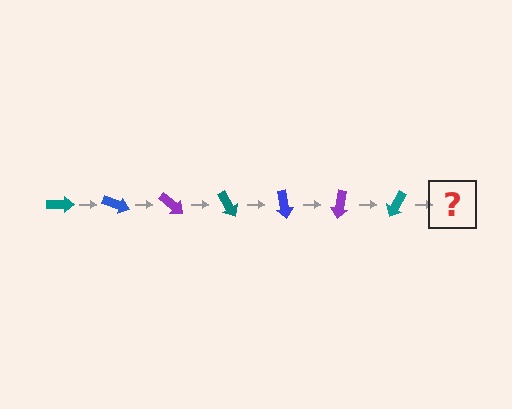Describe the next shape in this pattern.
It should be a blue arrow, rotated 140 degrees from the start.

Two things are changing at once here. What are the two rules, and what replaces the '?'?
The two rules are that it rotates 20 degrees each step and the color cycles through teal, blue, and purple. The '?' should be a blue arrow, rotated 140 degrees from the start.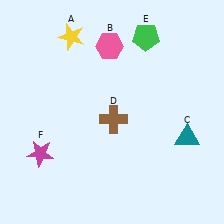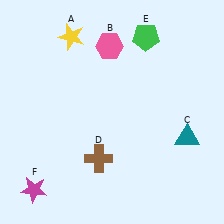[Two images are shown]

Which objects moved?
The objects that moved are: the brown cross (D), the magenta star (F).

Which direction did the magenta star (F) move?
The magenta star (F) moved down.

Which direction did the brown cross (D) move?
The brown cross (D) moved down.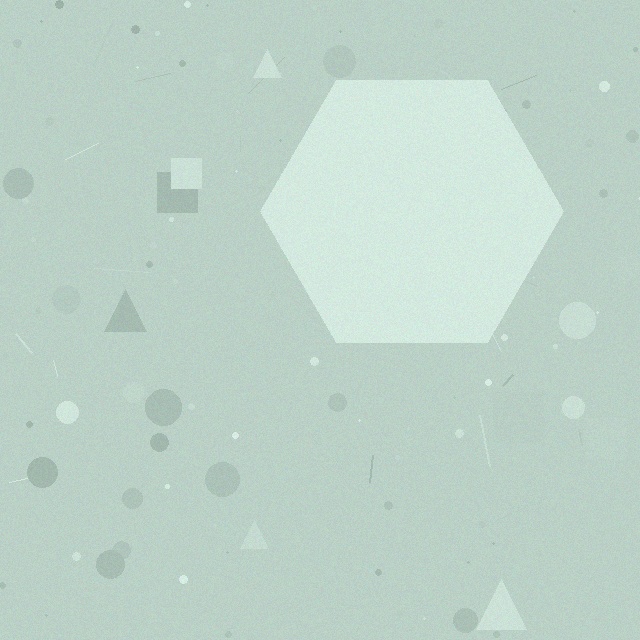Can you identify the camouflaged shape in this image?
The camouflaged shape is a hexagon.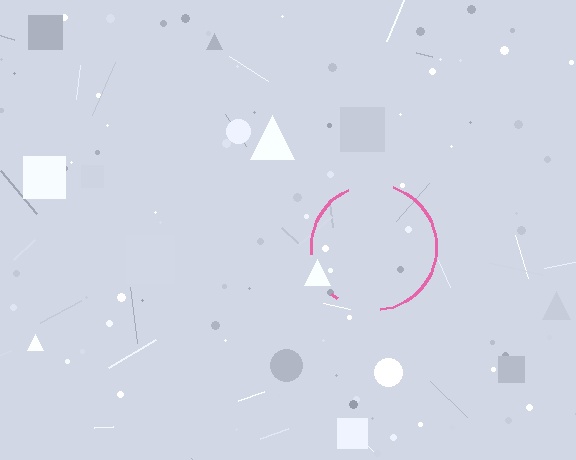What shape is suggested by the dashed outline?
The dashed outline suggests a circle.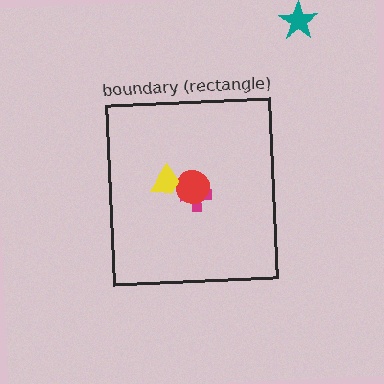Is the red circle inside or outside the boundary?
Inside.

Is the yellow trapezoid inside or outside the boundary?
Inside.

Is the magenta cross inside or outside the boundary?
Inside.